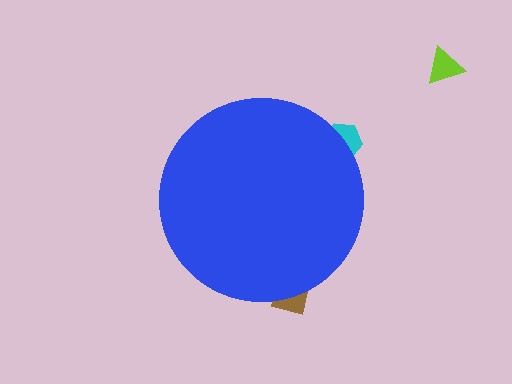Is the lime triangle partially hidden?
No, the lime triangle is fully visible.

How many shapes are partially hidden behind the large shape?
2 shapes are partially hidden.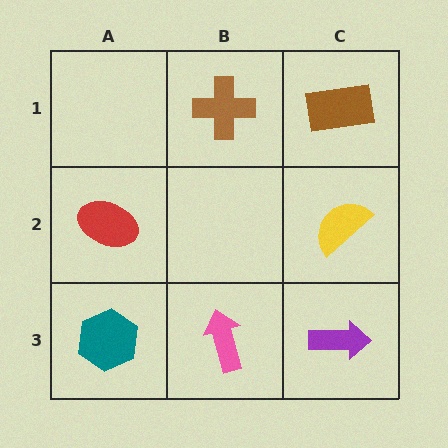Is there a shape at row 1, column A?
No, that cell is empty.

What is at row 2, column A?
A red ellipse.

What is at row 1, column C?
A brown rectangle.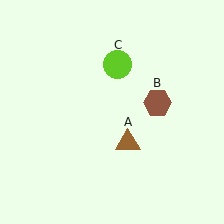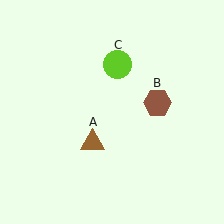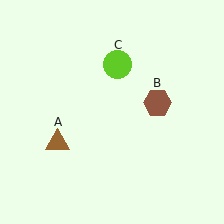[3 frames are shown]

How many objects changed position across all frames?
1 object changed position: brown triangle (object A).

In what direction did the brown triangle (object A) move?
The brown triangle (object A) moved left.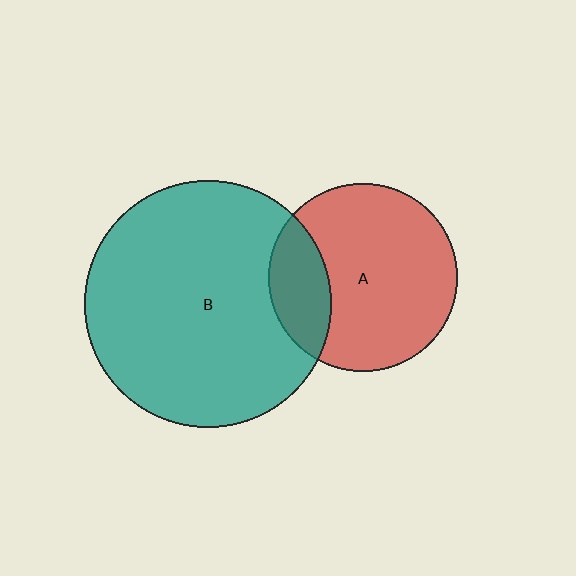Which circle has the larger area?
Circle B (teal).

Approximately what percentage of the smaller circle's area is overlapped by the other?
Approximately 20%.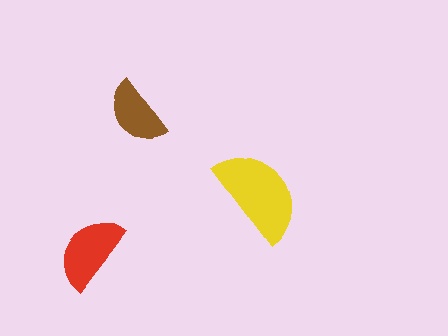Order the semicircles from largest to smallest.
the yellow one, the red one, the brown one.